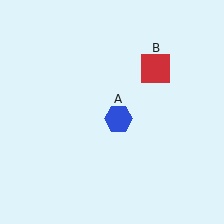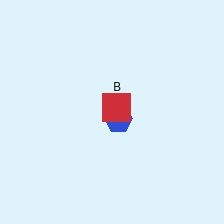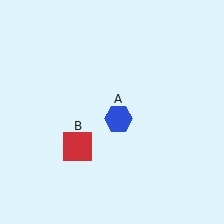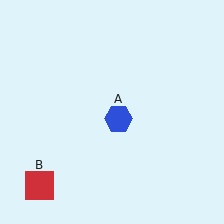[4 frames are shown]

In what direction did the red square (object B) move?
The red square (object B) moved down and to the left.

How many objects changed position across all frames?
1 object changed position: red square (object B).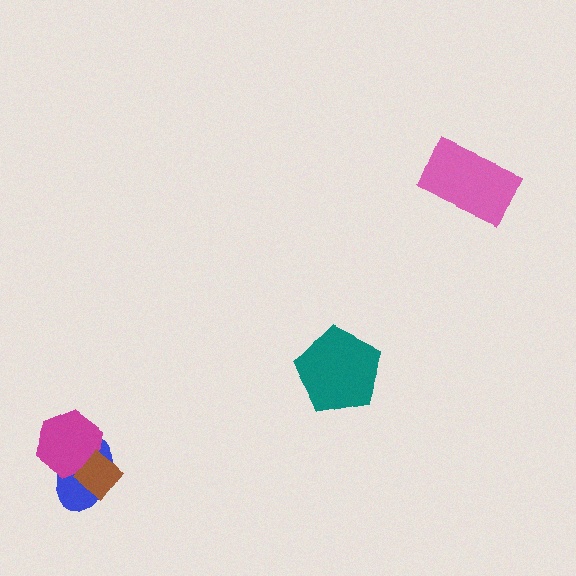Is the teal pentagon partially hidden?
No, no other shape covers it.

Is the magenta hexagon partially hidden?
Yes, it is partially covered by another shape.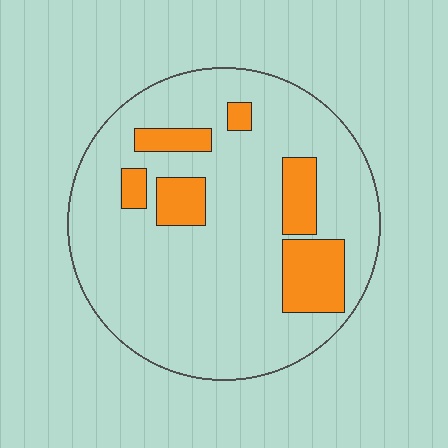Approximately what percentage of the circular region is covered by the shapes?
Approximately 15%.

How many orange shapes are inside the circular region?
6.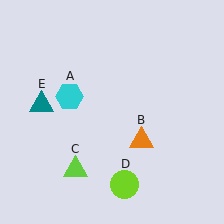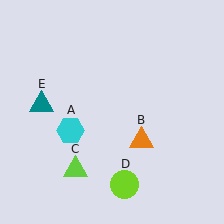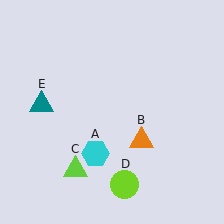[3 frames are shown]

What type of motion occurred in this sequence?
The cyan hexagon (object A) rotated counterclockwise around the center of the scene.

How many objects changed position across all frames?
1 object changed position: cyan hexagon (object A).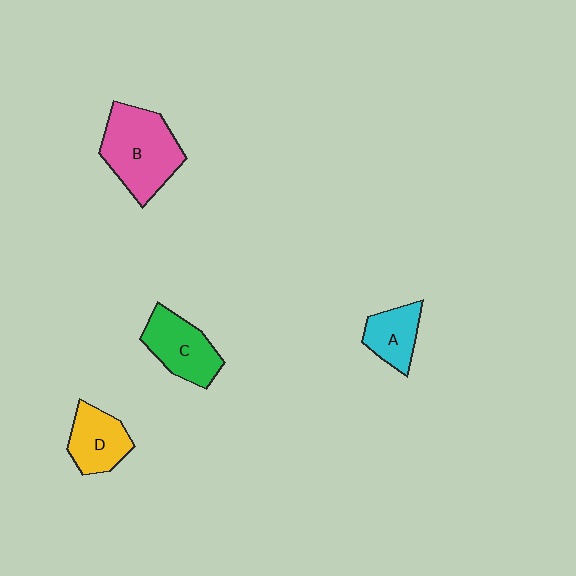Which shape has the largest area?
Shape B (pink).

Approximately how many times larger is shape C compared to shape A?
Approximately 1.4 times.